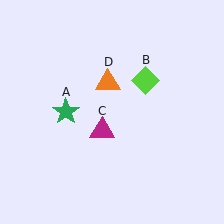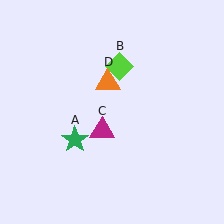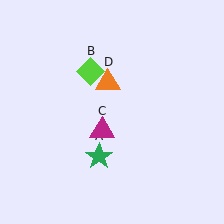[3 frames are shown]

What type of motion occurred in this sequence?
The green star (object A), lime diamond (object B) rotated counterclockwise around the center of the scene.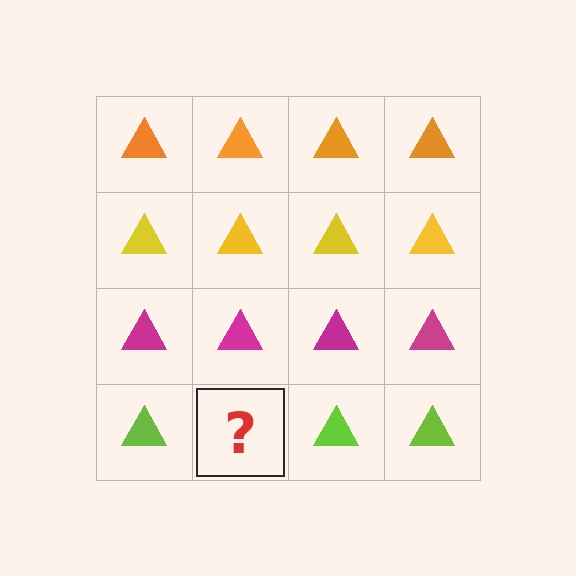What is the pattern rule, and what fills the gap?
The rule is that each row has a consistent color. The gap should be filled with a lime triangle.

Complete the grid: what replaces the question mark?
The question mark should be replaced with a lime triangle.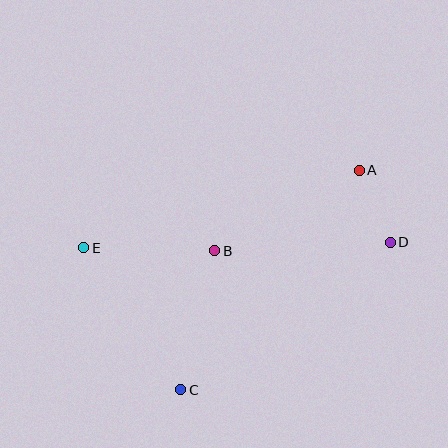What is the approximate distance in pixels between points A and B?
The distance between A and B is approximately 165 pixels.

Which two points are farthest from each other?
Points D and E are farthest from each other.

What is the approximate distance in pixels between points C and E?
The distance between C and E is approximately 172 pixels.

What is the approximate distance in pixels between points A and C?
The distance between A and C is approximately 283 pixels.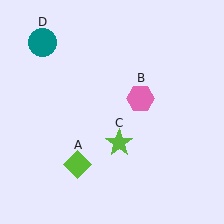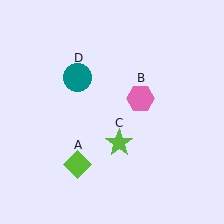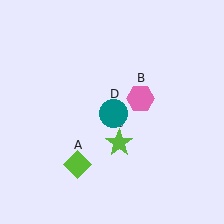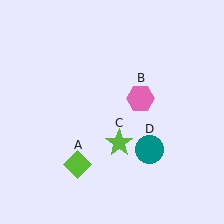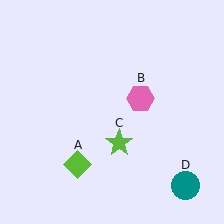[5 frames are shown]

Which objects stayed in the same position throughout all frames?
Lime diamond (object A) and pink hexagon (object B) and lime star (object C) remained stationary.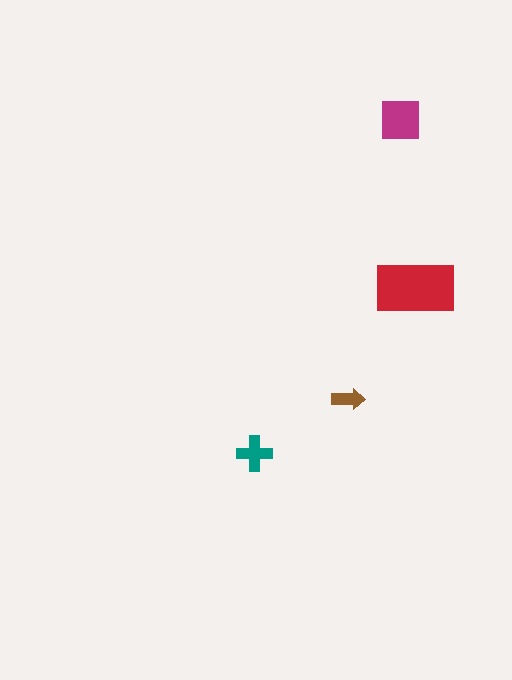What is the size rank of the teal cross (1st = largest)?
3rd.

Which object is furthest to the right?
The red rectangle is rightmost.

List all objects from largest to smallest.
The red rectangle, the magenta square, the teal cross, the brown arrow.